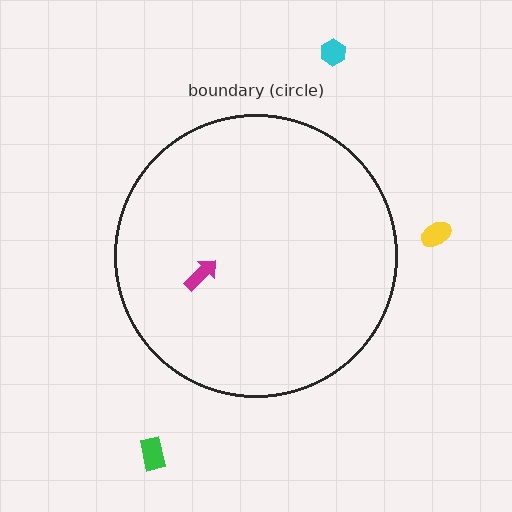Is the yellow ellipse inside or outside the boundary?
Outside.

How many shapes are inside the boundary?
1 inside, 3 outside.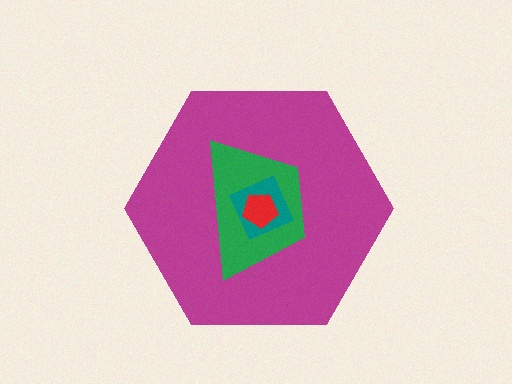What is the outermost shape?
The magenta hexagon.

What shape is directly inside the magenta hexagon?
The green trapezoid.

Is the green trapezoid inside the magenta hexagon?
Yes.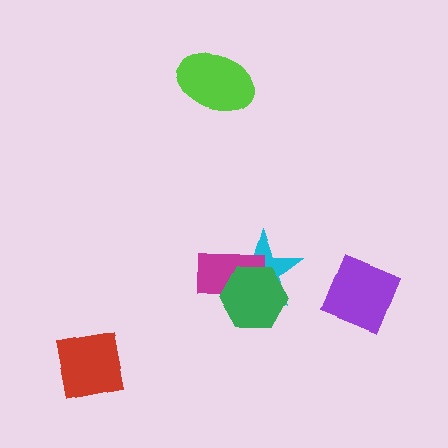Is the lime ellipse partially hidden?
No, no other shape covers it.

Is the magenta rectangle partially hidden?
Yes, it is partially covered by another shape.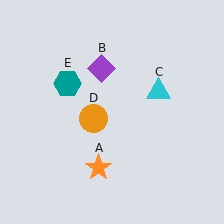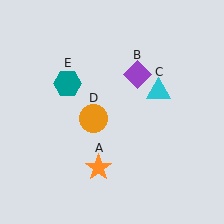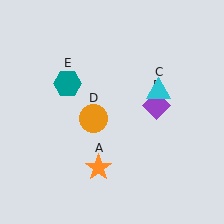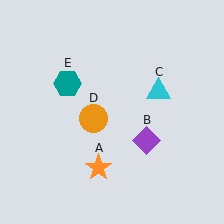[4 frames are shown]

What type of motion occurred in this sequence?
The purple diamond (object B) rotated clockwise around the center of the scene.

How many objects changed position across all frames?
1 object changed position: purple diamond (object B).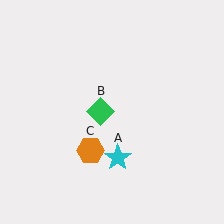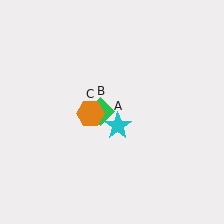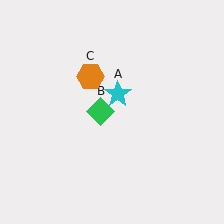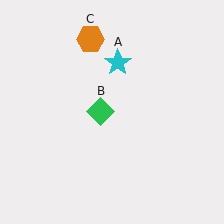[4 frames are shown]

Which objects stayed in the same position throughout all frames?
Green diamond (object B) remained stationary.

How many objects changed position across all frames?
2 objects changed position: cyan star (object A), orange hexagon (object C).